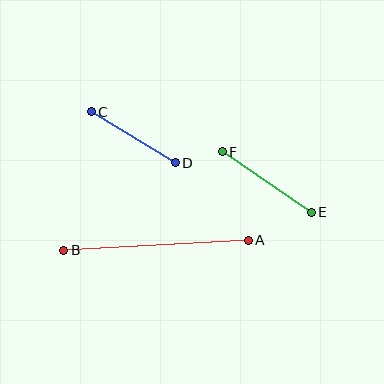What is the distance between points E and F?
The distance is approximately 108 pixels.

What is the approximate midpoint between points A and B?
The midpoint is at approximately (156, 245) pixels.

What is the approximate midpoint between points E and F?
The midpoint is at approximately (267, 182) pixels.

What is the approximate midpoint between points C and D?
The midpoint is at approximately (133, 137) pixels.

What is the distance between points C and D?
The distance is approximately 99 pixels.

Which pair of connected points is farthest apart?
Points A and B are farthest apart.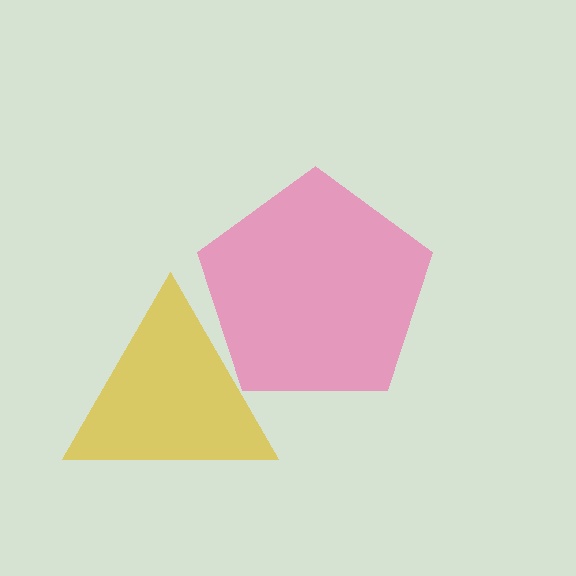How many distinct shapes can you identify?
There are 2 distinct shapes: a yellow triangle, a pink pentagon.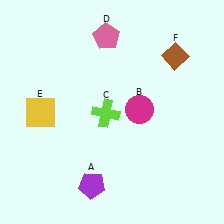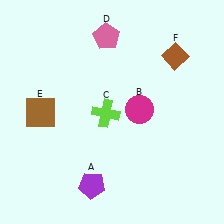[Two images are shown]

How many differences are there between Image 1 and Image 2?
There is 1 difference between the two images.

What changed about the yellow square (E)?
In Image 1, E is yellow. In Image 2, it changed to brown.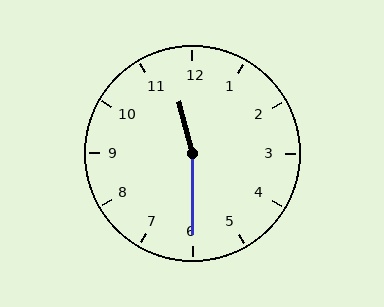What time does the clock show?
11:30.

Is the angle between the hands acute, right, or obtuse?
It is obtuse.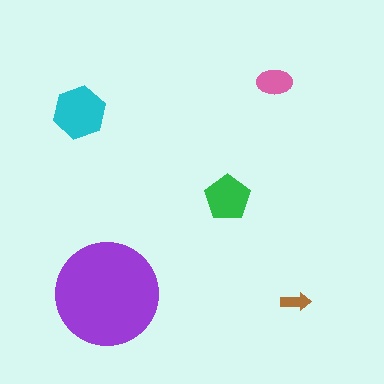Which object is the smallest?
The brown arrow.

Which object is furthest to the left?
The cyan hexagon is leftmost.